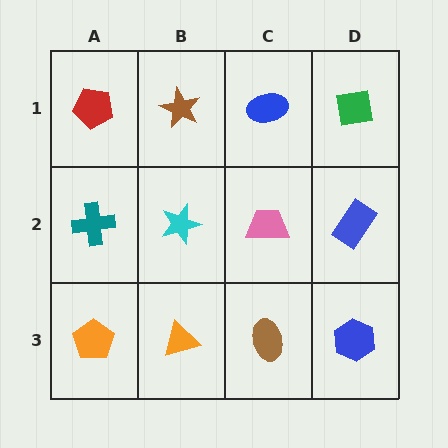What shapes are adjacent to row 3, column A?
A teal cross (row 2, column A), an orange triangle (row 3, column B).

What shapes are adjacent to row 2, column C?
A blue ellipse (row 1, column C), a brown ellipse (row 3, column C), a cyan star (row 2, column B), a blue rectangle (row 2, column D).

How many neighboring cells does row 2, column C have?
4.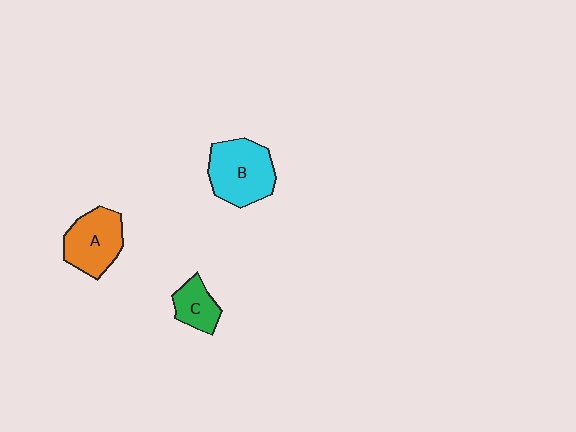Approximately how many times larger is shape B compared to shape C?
Approximately 2.0 times.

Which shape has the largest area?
Shape B (cyan).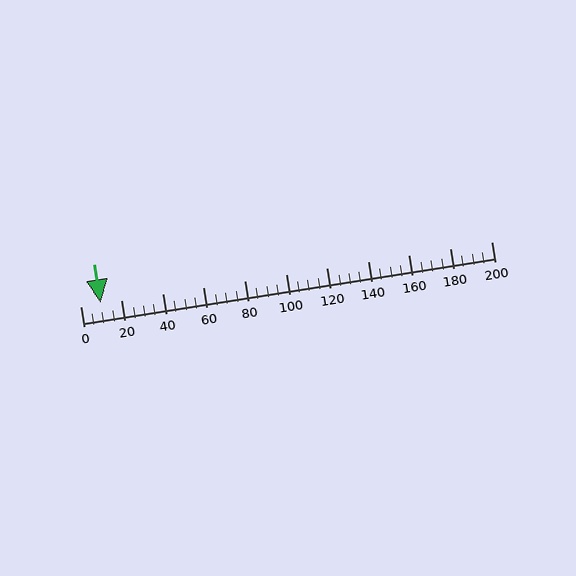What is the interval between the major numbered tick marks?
The major tick marks are spaced 20 units apart.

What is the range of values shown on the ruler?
The ruler shows values from 0 to 200.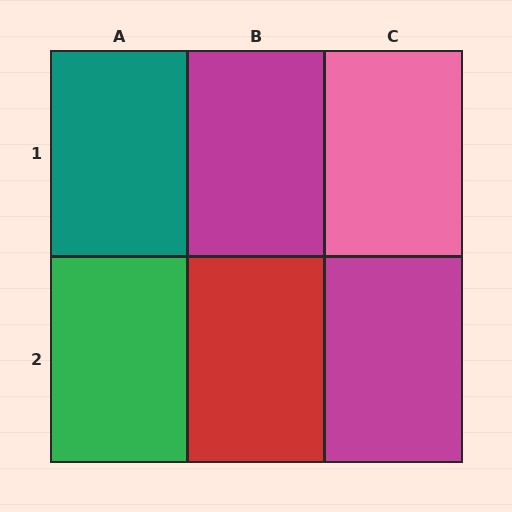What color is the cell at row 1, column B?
Magenta.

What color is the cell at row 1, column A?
Teal.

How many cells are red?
1 cell is red.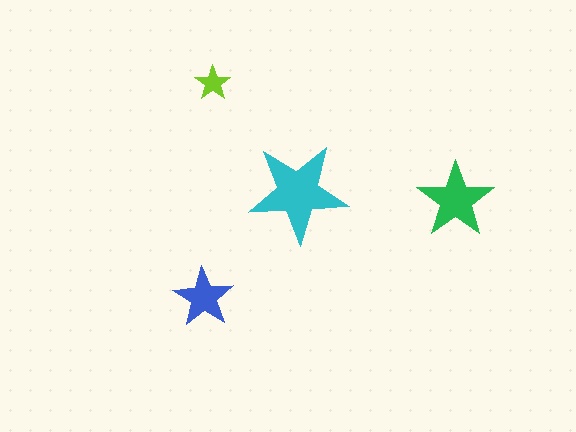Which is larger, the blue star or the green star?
The green one.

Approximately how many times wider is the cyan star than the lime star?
About 3 times wider.